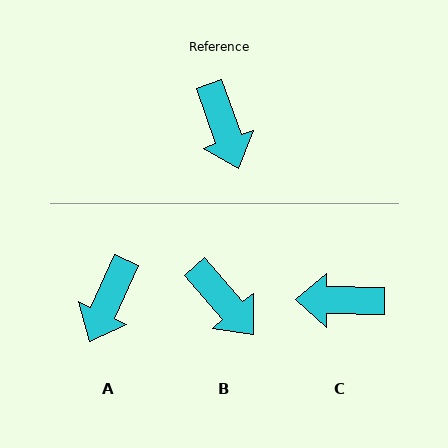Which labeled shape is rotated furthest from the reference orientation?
C, about 110 degrees away.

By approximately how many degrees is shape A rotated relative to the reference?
Approximately 44 degrees clockwise.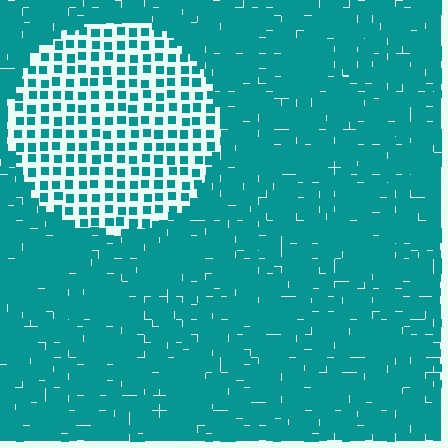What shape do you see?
I see a circle.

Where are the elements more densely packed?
The elements are more densely packed outside the circle boundary.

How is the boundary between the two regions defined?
The boundary is defined by a change in element density (approximately 2.8x ratio). All elements are the same color, size, and shape.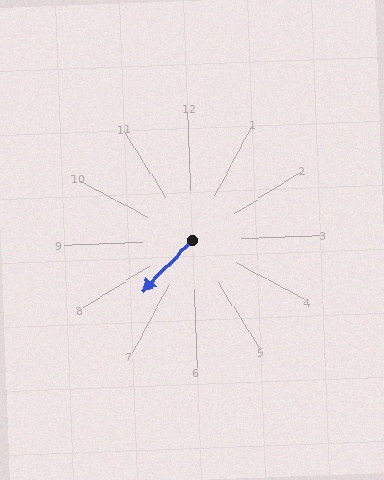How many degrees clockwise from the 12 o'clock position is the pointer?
Approximately 226 degrees.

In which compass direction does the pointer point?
Southwest.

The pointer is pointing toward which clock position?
Roughly 8 o'clock.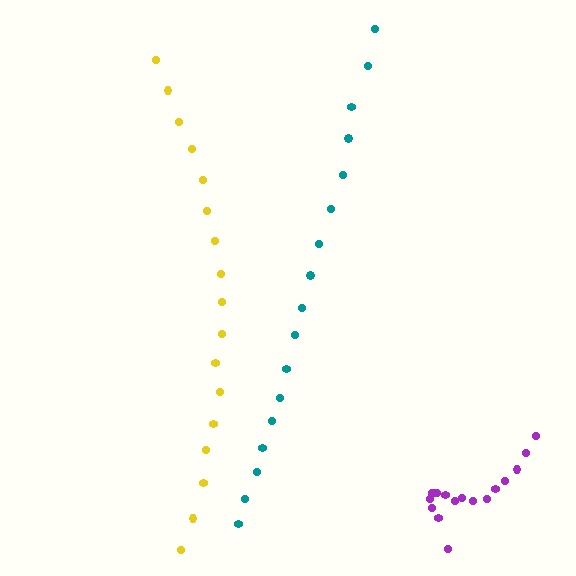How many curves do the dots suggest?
There are 3 distinct paths.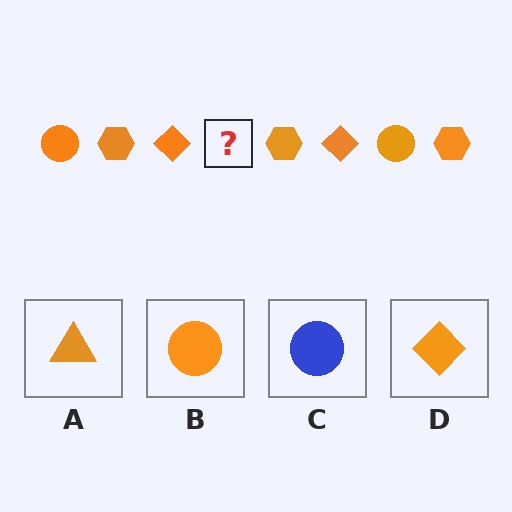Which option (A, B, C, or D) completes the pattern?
B.